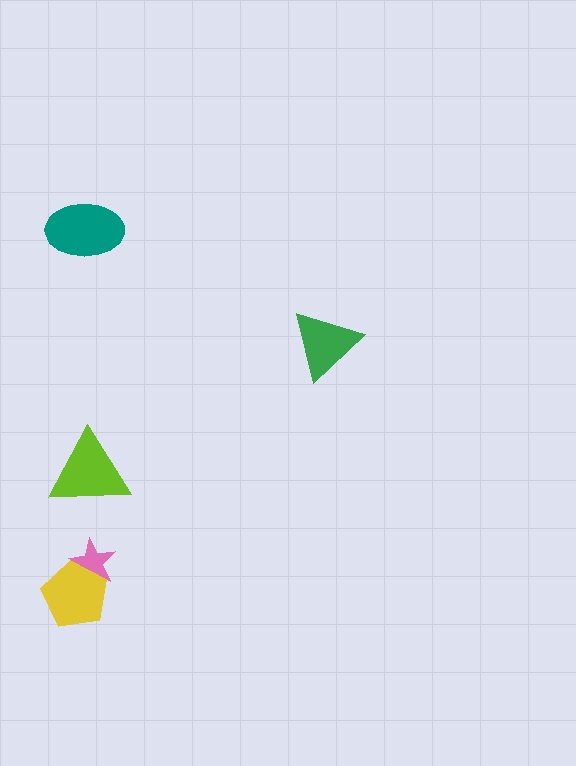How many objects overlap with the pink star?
1 object overlaps with the pink star.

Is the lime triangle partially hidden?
No, no other shape covers it.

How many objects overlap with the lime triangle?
0 objects overlap with the lime triangle.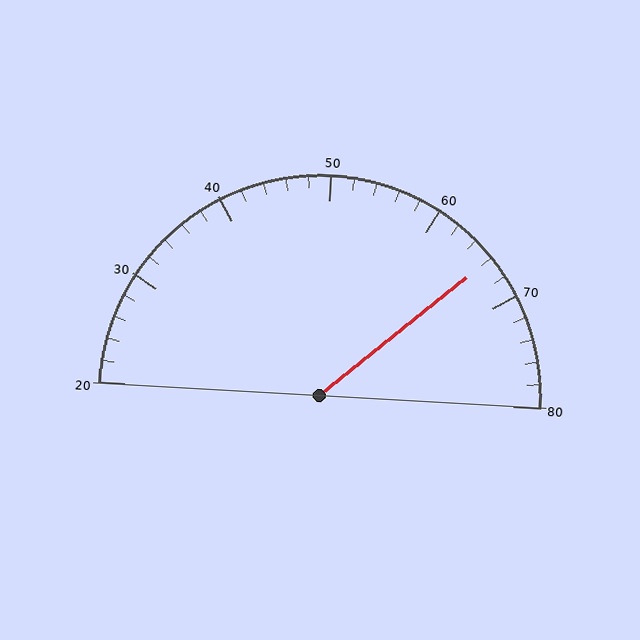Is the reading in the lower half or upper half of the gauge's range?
The reading is in the upper half of the range (20 to 80).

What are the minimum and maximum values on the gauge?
The gauge ranges from 20 to 80.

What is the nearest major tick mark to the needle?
The nearest major tick mark is 70.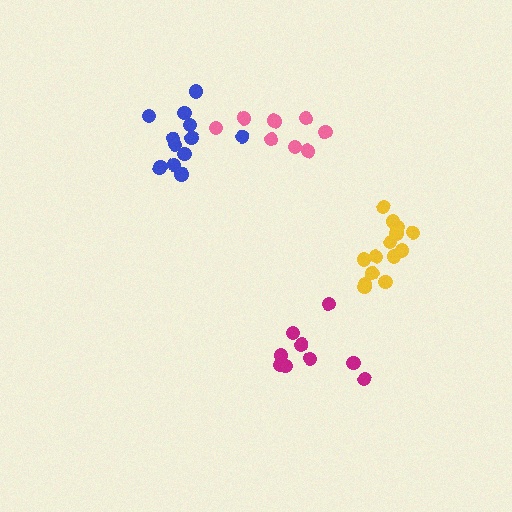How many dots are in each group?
Group 1: 8 dots, Group 2: 14 dots, Group 3: 12 dots, Group 4: 9 dots (43 total).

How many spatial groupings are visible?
There are 4 spatial groupings.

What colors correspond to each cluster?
The clusters are colored: pink, yellow, blue, magenta.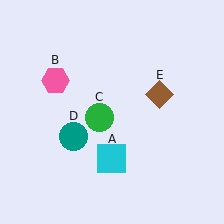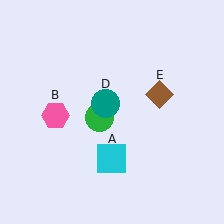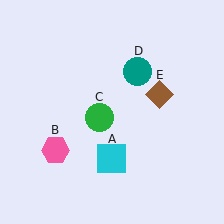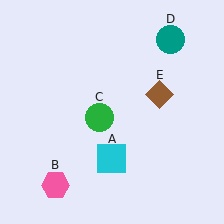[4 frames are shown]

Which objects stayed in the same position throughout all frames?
Cyan square (object A) and green circle (object C) and brown diamond (object E) remained stationary.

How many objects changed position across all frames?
2 objects changed position: pink hexagon (object B), teal circle (object D).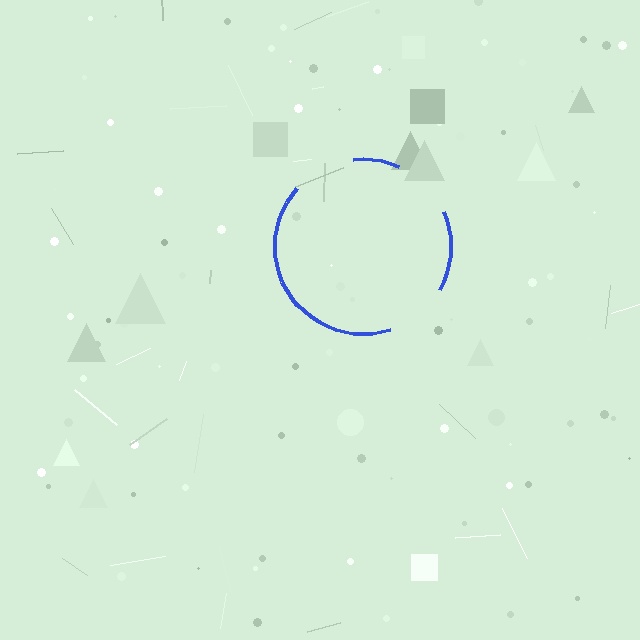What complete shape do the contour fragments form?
The contour fragments form a circle.